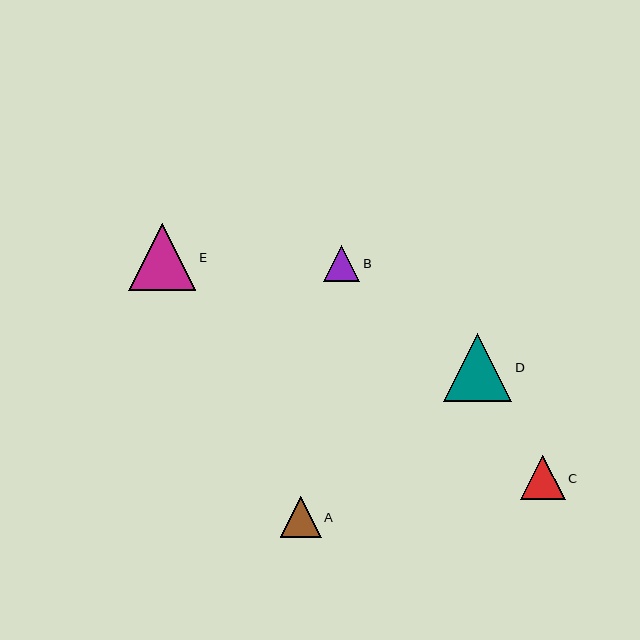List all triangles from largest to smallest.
From largest to smallest: D, E, C, A, B.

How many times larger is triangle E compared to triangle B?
Triangle E is approximately 1.9 times the size of triangle B.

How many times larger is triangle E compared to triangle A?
Triangle E is approximately 1.6 times the size of triangle A.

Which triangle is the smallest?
Triangle B is the smallest with a size of approximately 36 pixels.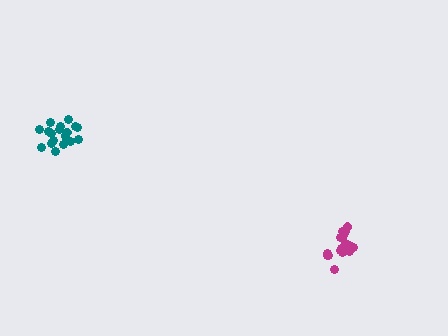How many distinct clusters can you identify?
There are 2 distinct clusters.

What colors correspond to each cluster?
The clusters are colored: magenta, teal.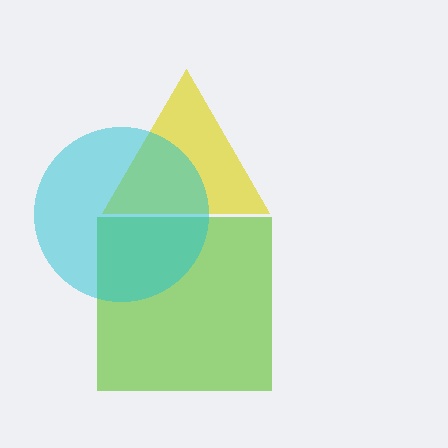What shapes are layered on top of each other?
The layered shapes are: a yellow triangle, a lime square, a cyan circle.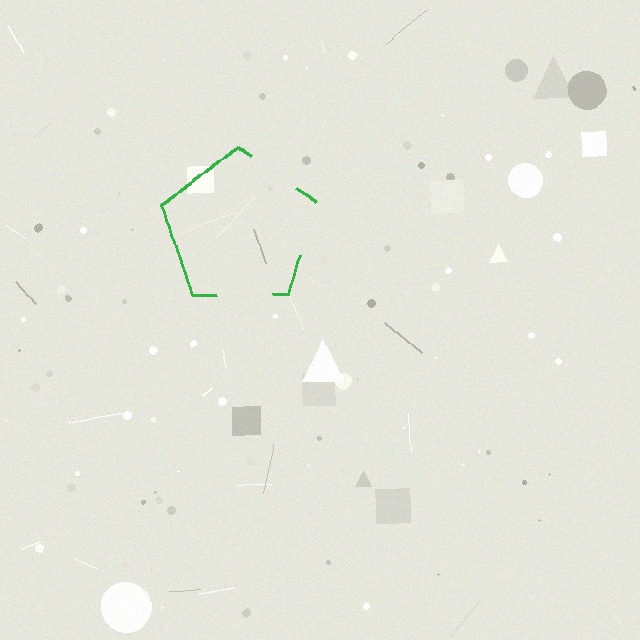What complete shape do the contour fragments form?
The contour fragments form a pentagon.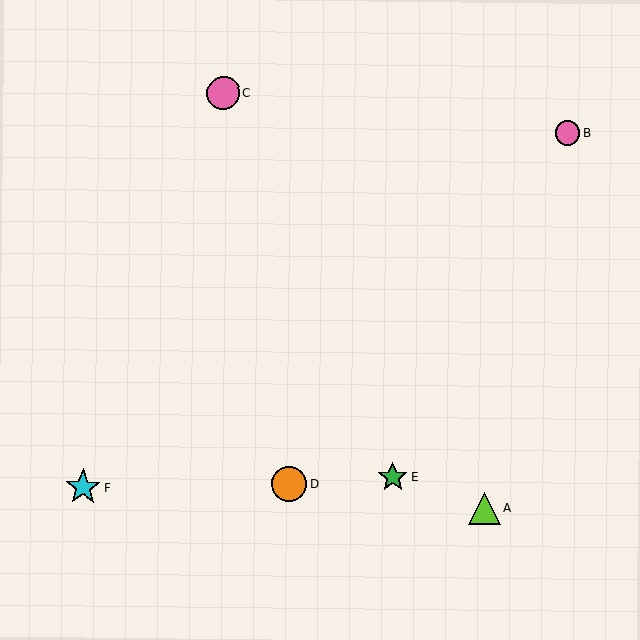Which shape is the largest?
The cyan star (labeled F) is the largest.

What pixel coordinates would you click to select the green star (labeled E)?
Click at (393, 477) to select the green star E.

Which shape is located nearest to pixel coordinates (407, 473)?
The green star (labeled E) at (393, 477) is nearest to that location.